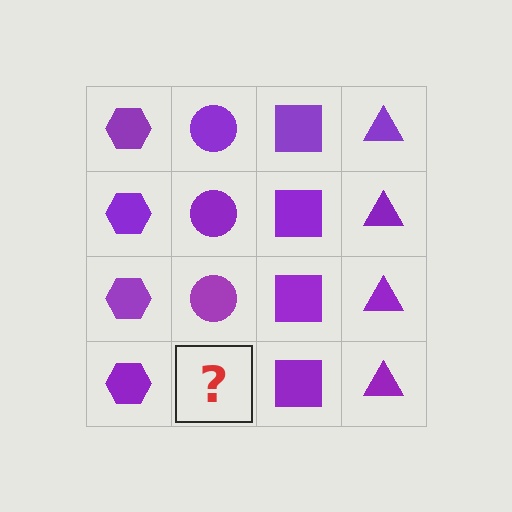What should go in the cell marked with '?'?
The missing cell should contain a purple circle.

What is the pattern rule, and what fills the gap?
The rule is that each column has a consistent shape. The gap should be filled with a purple circle.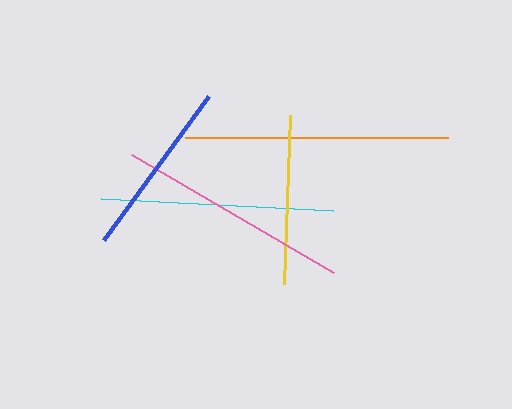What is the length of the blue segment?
The blue segment is approximately 178 pixels long.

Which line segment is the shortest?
The yellow line is the shortest at approximately 169 pixels.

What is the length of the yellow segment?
The yellow segment is approximately 169 pixels long.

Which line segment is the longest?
The orange line is the longest at approximately 263 pixels.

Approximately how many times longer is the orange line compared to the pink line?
The orange line is approximately 1.1 times the length of the pink line.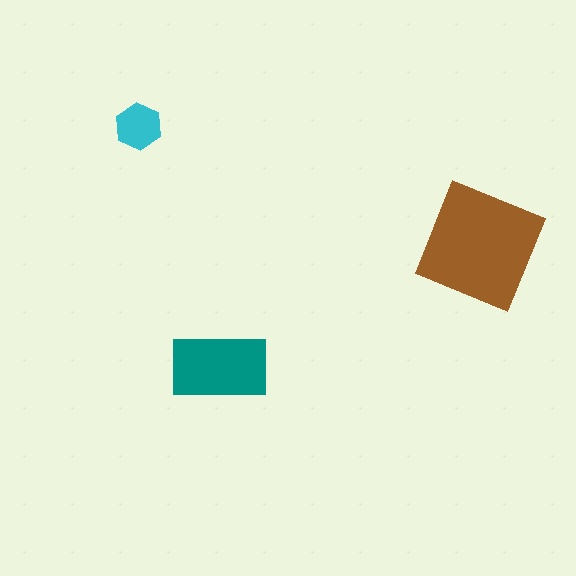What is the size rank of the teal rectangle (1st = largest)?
2nd.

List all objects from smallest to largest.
The cyan hexagon, the teal rectangle, the brown square.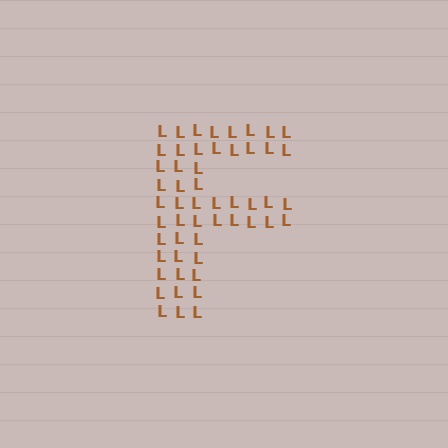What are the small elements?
The small elements are letter L's.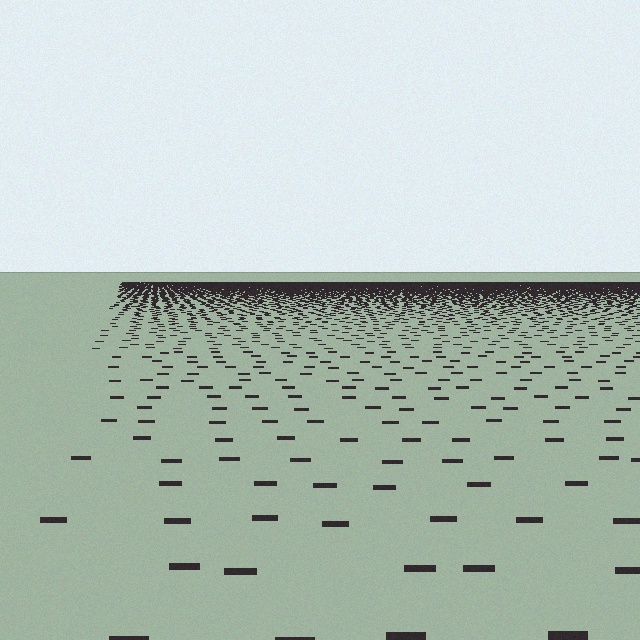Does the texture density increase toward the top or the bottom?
Density increases toward the top.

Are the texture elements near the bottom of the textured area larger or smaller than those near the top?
Larger. Near the bottom, elements are closer to the viewer and appear at a bigger on-screen size.